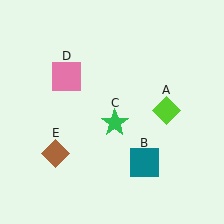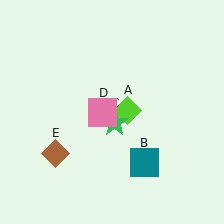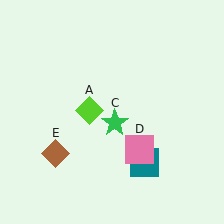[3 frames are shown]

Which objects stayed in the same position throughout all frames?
Teal square (object B) and green star (object C) and brown diamond (object E) remained stationary.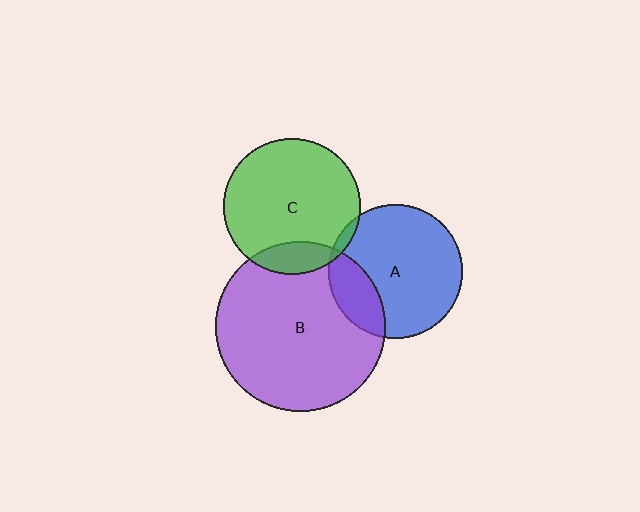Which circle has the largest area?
Circle B (purple).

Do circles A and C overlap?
Yes.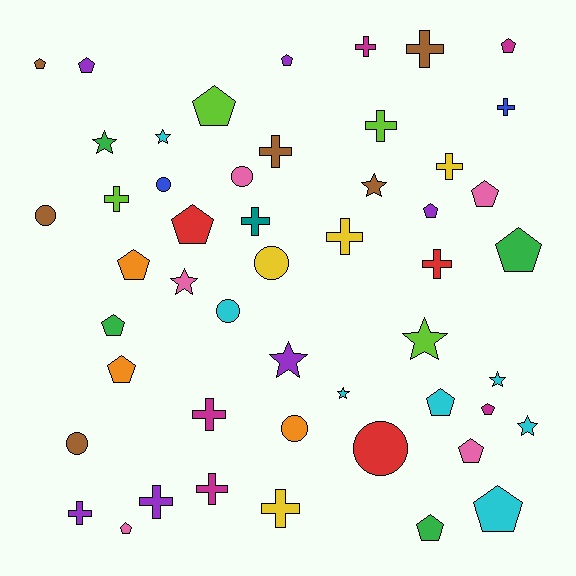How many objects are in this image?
There are 50 objects.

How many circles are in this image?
There are 8 circles.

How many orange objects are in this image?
There are 3 orange objects.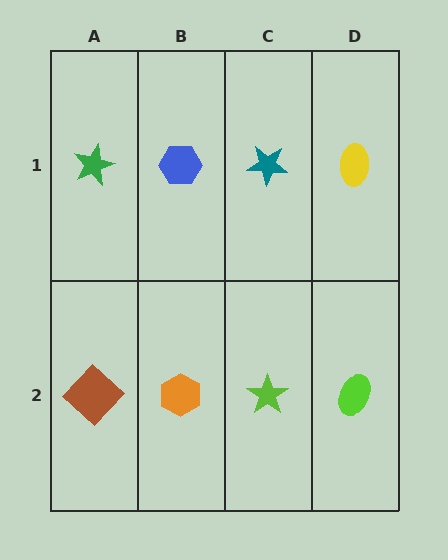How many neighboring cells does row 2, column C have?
3.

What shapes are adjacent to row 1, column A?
A brown diamond (row 2, column A), a blue hexagon (row 1, column B).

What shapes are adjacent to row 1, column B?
An orange hexagon (row 2, column B), a green star (row 1, column A), a teal star (row 1, column C).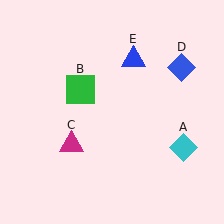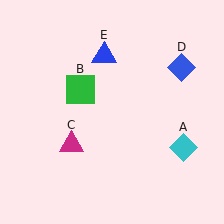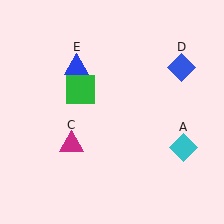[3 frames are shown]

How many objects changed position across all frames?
1 object changed position: blue triangle (object E).